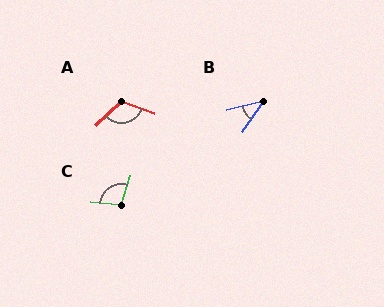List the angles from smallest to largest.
B (41°), C (102°), A (118°).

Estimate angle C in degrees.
Approximately 102 degrees.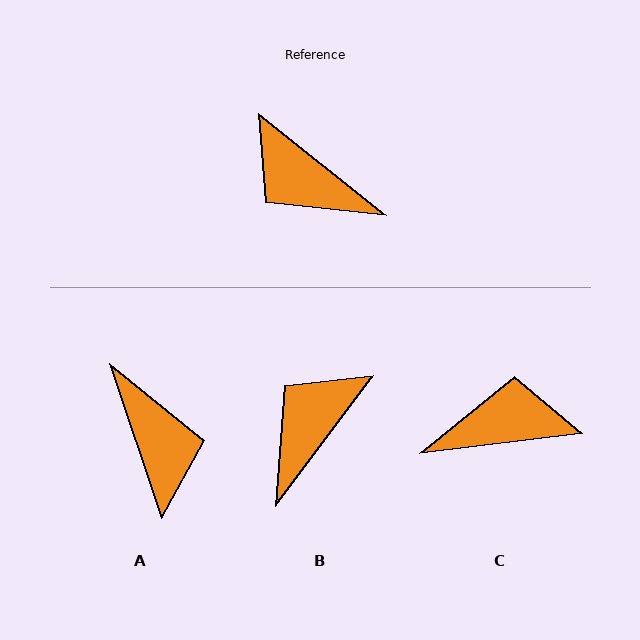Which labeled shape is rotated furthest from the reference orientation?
A, about 147 degrees away.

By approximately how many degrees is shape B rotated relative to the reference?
Approximately 88 degrees clockwise.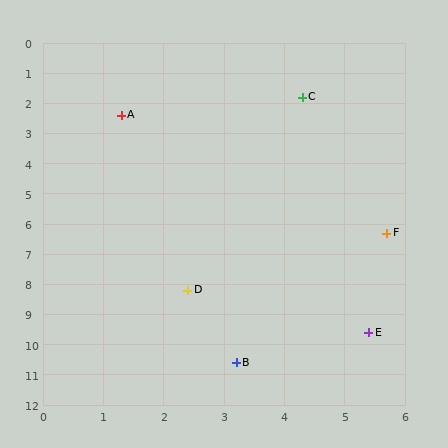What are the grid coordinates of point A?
Point A is at approximately (1.3, 2.4).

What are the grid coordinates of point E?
Point E is at approximately (5.4, 9.6).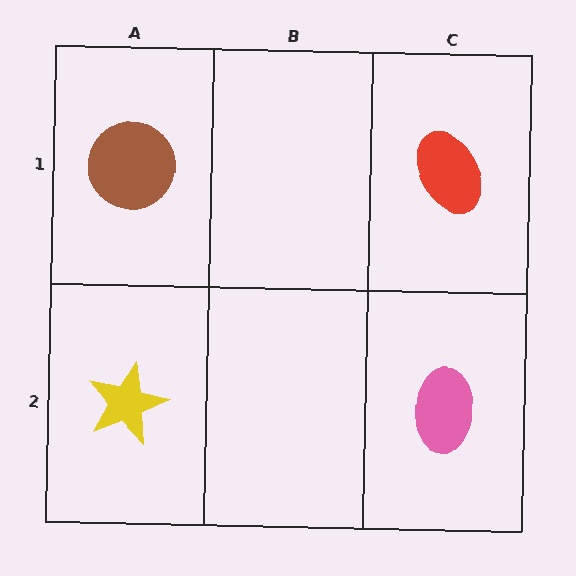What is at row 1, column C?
A red ellipse.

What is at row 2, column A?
A yellow star.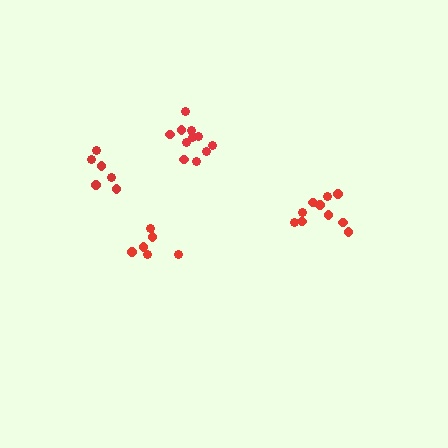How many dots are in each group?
Group 1: 10 dots, Group 2: 11 dots, Group 3: 6 dots, Group 4: 6 dots (33 total).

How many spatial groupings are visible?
There are 4 spatial groupings.